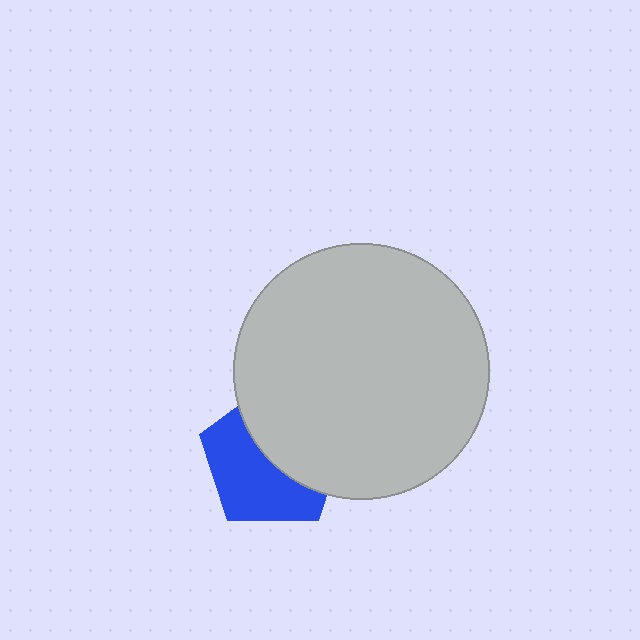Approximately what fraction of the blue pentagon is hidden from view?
Roughly 48% of the blue pentagon is hidden behind the light gray circle.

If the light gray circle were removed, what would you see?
You would see the complete blue pentagon.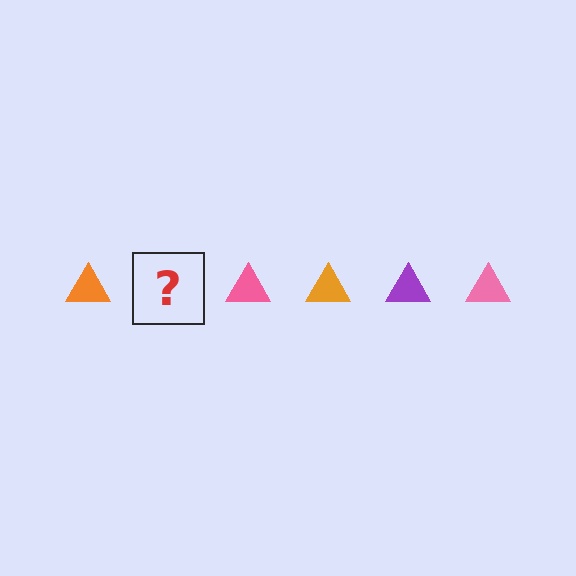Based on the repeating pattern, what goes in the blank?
The blank should be a purple triangle.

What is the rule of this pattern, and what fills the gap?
The rule is that the pattern cycles through orange, purple, pink triangles. The gap should be filled with a purple triangle.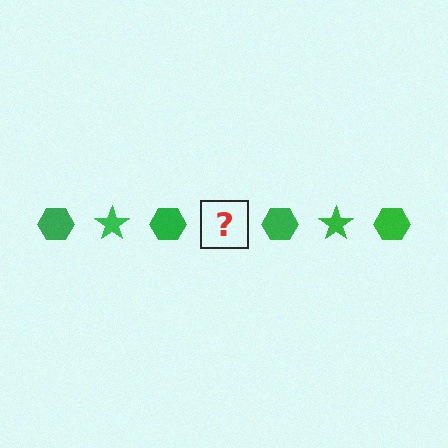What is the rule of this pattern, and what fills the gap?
The rule is that the pattern cycles through hexagon, star shapes in green. The gap should be filled with a green star.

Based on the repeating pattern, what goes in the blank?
The blank should be a green star.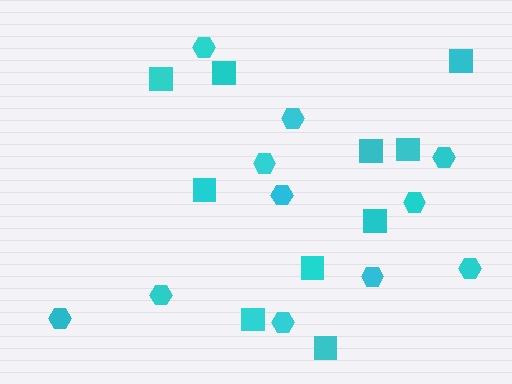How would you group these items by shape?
There are 2 groups: one group of hexagons (11) and one group of squares (10).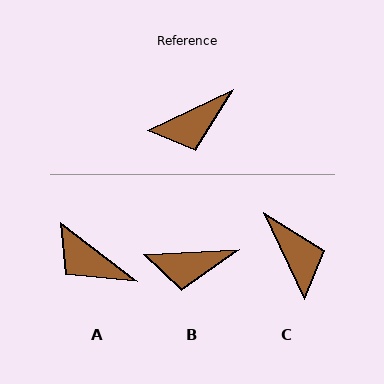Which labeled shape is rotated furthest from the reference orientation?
C, about 90 degrees away.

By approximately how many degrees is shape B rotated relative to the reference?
Approximately 23 degrees clockwise.